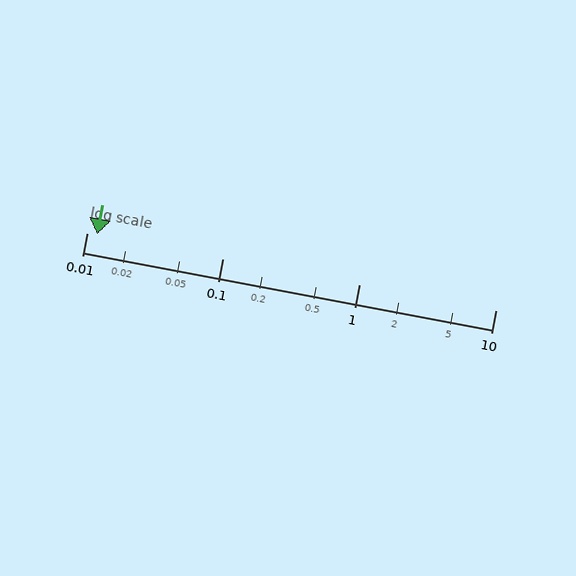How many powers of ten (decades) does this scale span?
The scale spans 3 decades, from 0.01 to 10.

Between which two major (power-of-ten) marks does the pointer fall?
The pointer is between 0.01 and 0.1.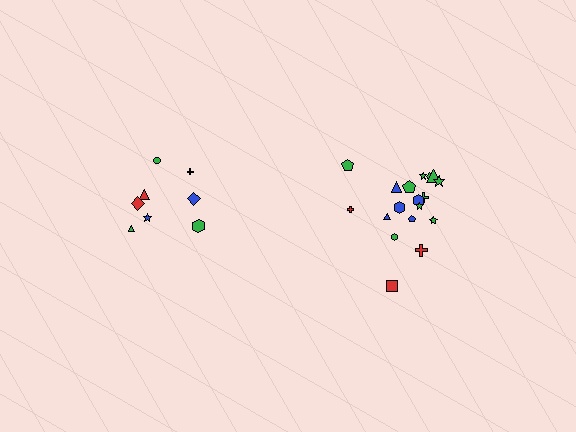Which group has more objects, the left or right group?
The right group.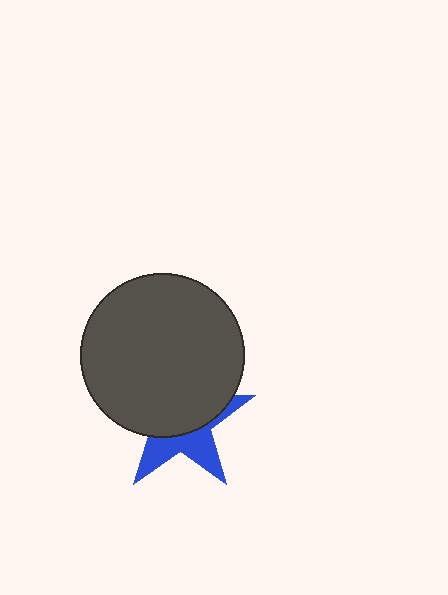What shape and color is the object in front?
The object in front is a dark gray circle.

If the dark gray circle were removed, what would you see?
You would see the complete blue star.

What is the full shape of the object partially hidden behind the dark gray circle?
The partially hidden object is a blue star.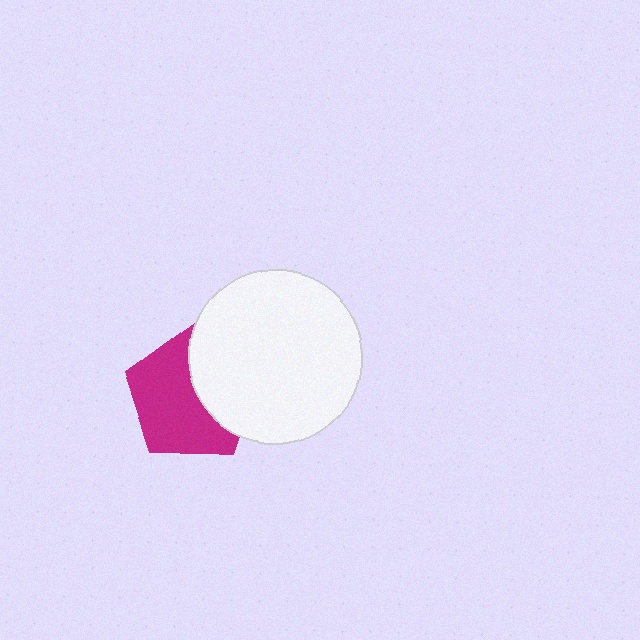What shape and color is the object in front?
The object in front is a white circle.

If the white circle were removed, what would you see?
You would see the complete magenta pentagon.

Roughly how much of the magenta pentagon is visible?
About half of it is visible (roughly 62%).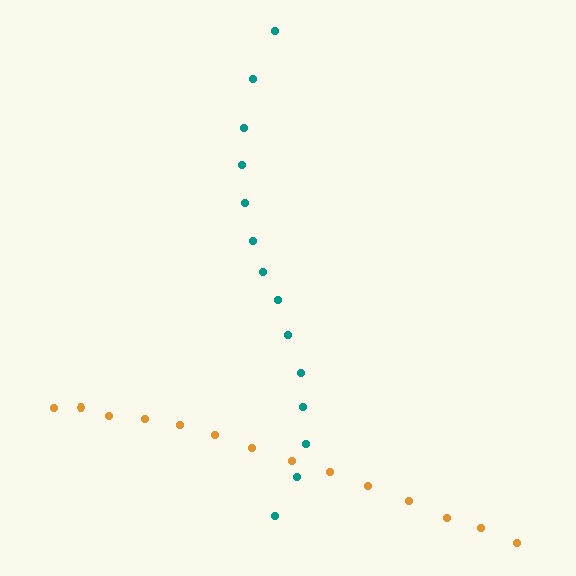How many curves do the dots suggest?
There are 2 distinct paths.